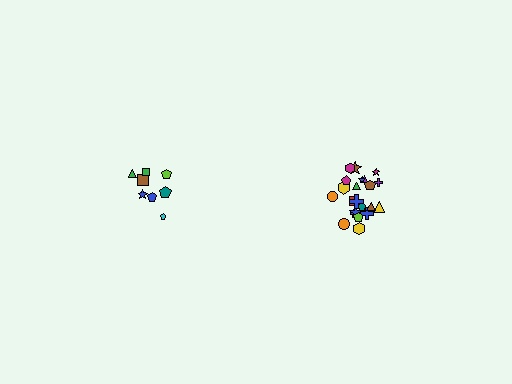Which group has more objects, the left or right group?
The right group.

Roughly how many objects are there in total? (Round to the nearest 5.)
Roughly 30 objects in total.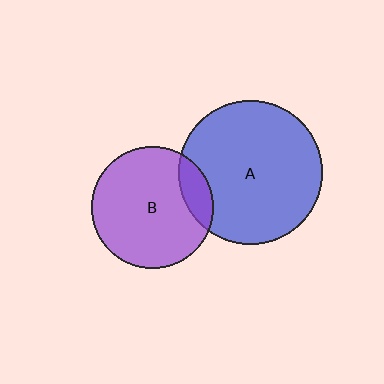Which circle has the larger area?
Circle A (blue).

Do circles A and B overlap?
Yes.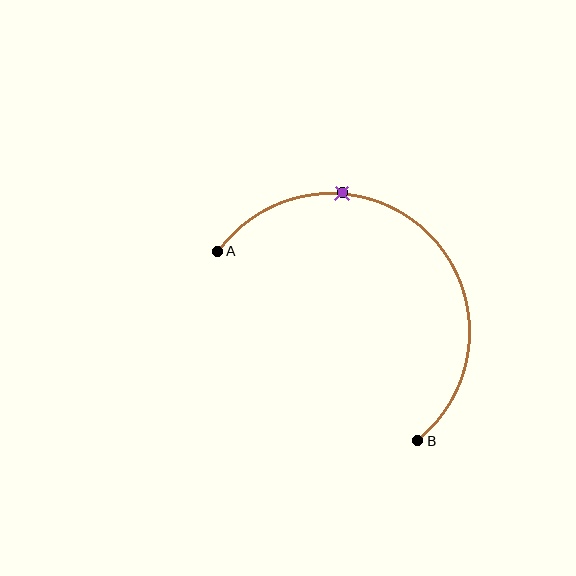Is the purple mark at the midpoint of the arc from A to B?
No. The purple mark lies on the arc but is closer to endpoint A. The arc midpoint would be at the point on the curve equidistant along the arc from both A and B.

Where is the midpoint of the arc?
The arc midpoint is the point on the curve farthest from the straight line joining A and B. It sits above and to the right of that line.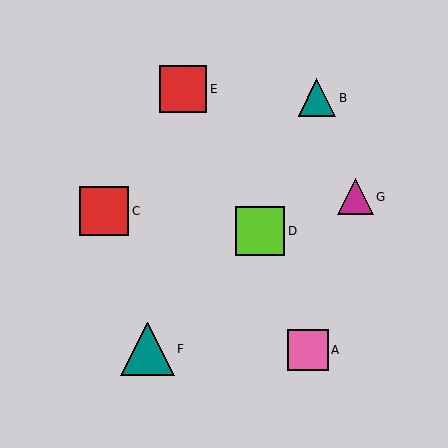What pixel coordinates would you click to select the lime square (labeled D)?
Click at (260, 231) to select the lime square D.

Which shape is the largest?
The teal triangle (labeled F) is the largest.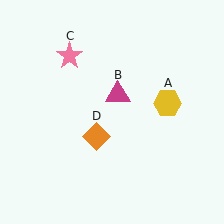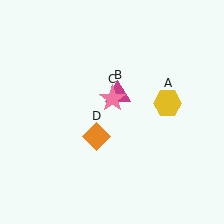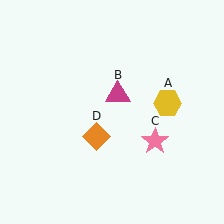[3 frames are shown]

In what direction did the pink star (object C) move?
The pink star (object C) moved down and to the right.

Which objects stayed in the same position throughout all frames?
Yellow hexagon (object A) and magenta triangle (object B) and orange diamond (object D) remained stationary.